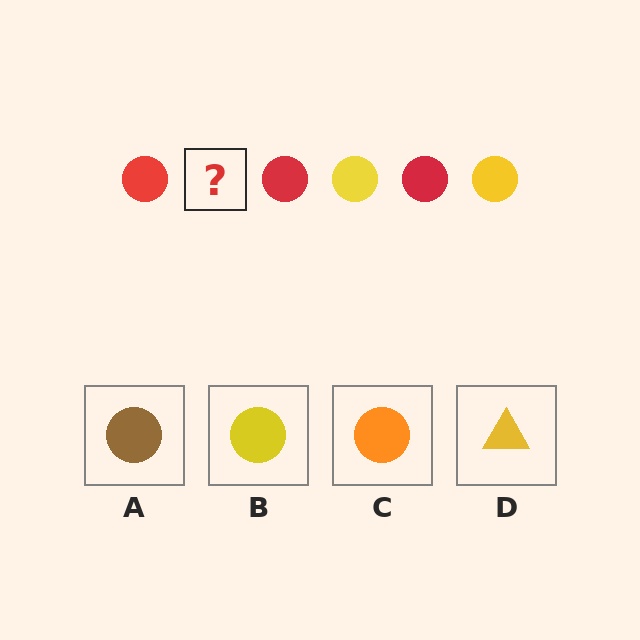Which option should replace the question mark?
Option B.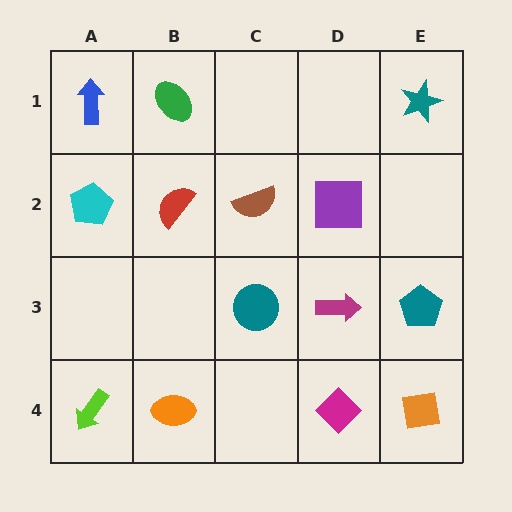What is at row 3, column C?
A teal circle.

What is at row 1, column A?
A blue arrow.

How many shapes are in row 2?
4 shapes.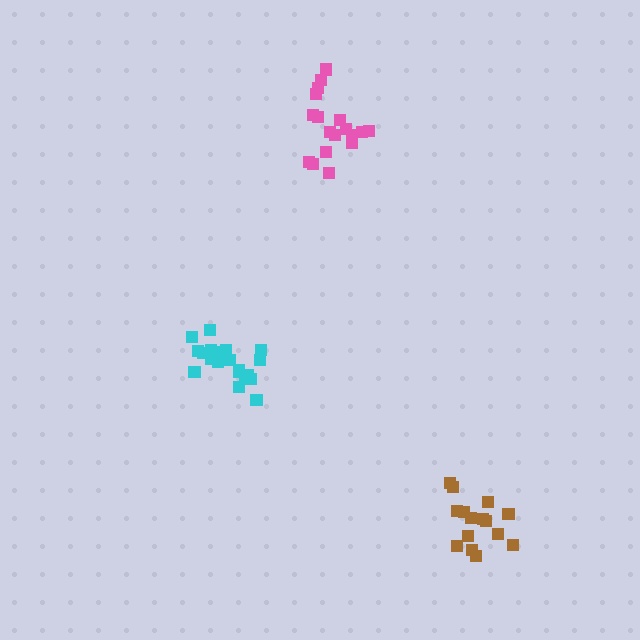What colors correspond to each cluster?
The clusters are colored: brown, cyan, pink.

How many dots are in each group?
Group 1: 15 dots, Group 2: 21 dots, Group 3: 18 dots (54 total).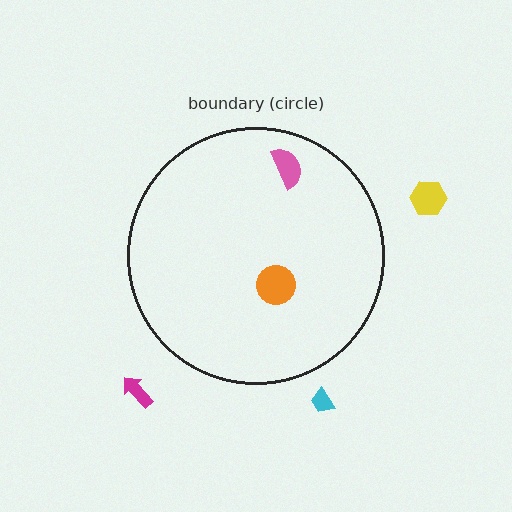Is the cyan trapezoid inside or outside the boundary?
Outside.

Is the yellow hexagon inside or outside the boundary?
Outside.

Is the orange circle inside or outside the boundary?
Inside.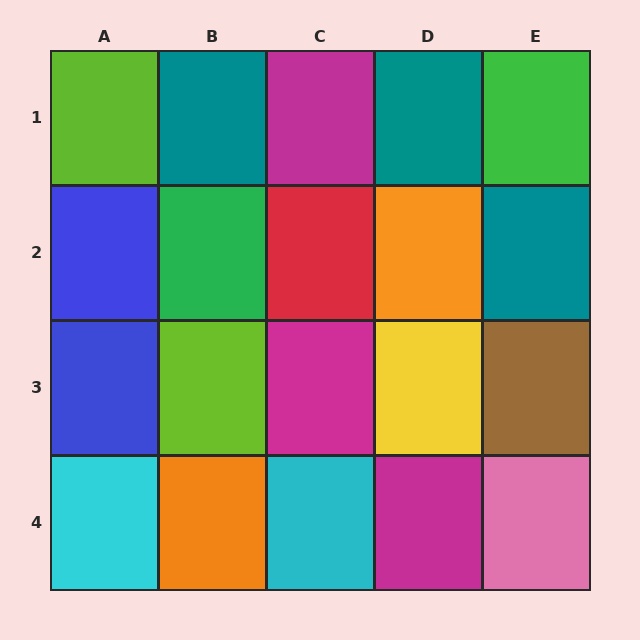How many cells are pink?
1 cell is pink.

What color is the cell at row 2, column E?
Teal.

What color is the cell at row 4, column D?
Magenta.